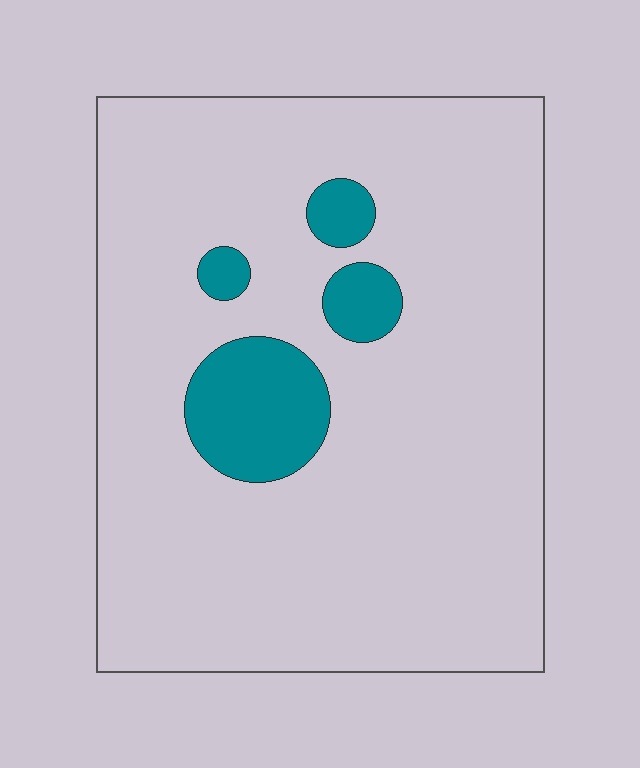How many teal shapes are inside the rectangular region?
4.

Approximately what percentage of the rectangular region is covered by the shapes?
Approximately 10%.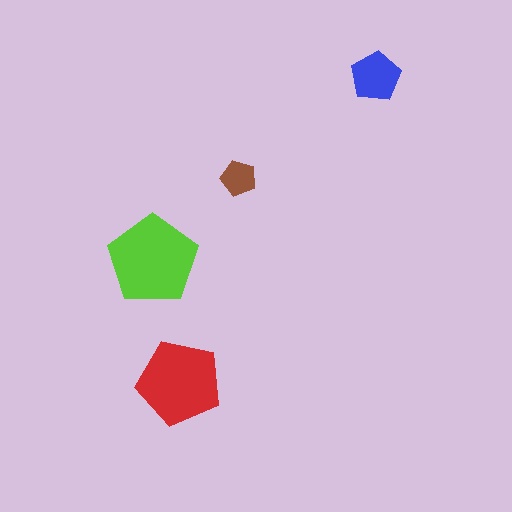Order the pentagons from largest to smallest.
the lime one, the red one, the blue one, the brown one.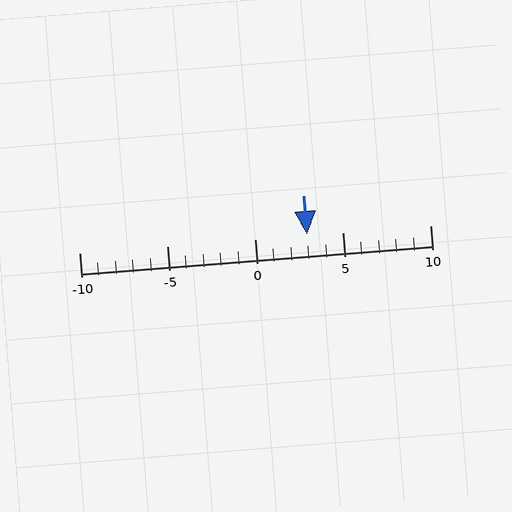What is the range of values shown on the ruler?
The ruler shows values from -10 to 10.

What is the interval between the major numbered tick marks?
The major tick marks are spaced 5 units apart.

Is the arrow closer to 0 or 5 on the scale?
The arrow is closer to 5.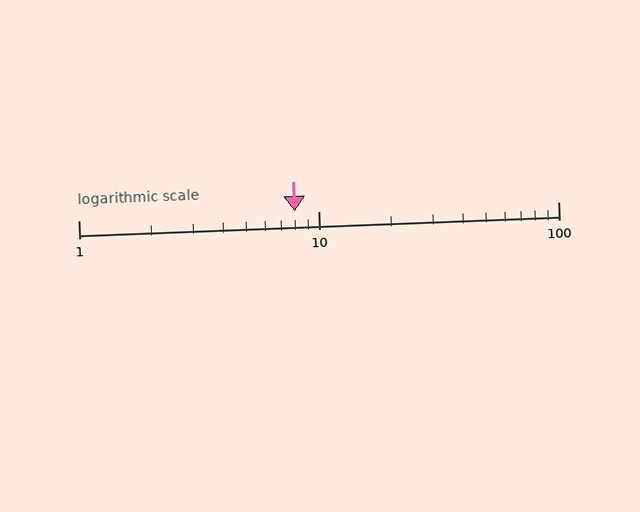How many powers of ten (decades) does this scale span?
The scale spans 2 decades, from 1 to 100.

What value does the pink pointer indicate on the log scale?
The pointer indicates approximately 8.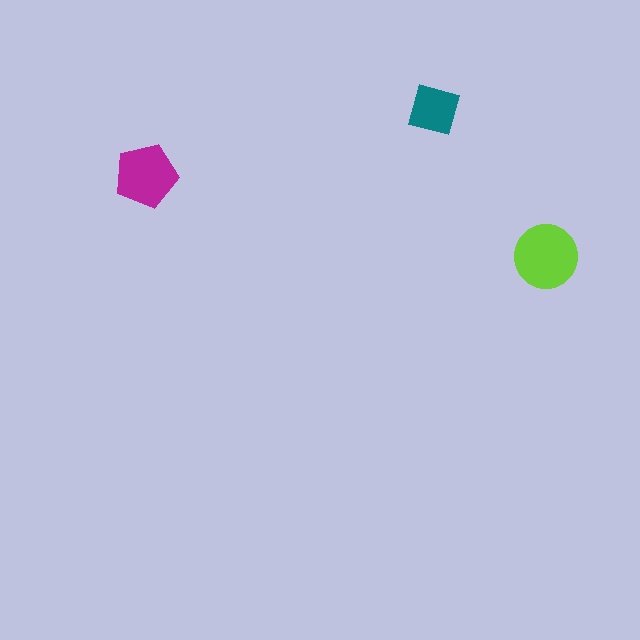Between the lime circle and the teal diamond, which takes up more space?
The lime circle.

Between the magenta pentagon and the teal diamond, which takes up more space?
The magenta pentagon.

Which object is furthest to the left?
The magenta pentagon is leftmost.